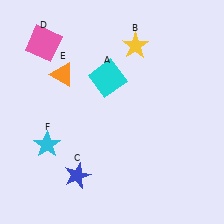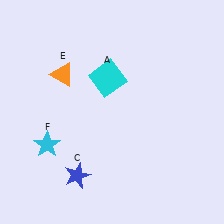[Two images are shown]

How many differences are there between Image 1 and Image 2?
There are 2 differences between the two images.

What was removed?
The pink square (D), the yellow star (B) were removed in Image 2.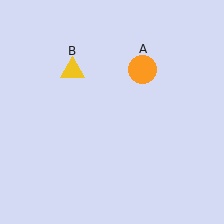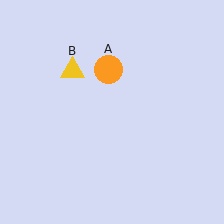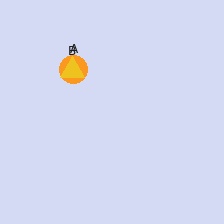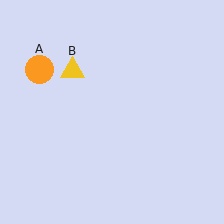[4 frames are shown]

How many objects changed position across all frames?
1 object changed position: orange circle (object A).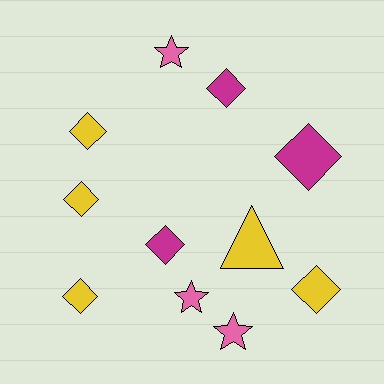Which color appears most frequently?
Yellow, with 5 objects.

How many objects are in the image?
There are 11 objects.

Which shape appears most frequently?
Diamond, with 7 objects.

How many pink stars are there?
There are 3 pink stars.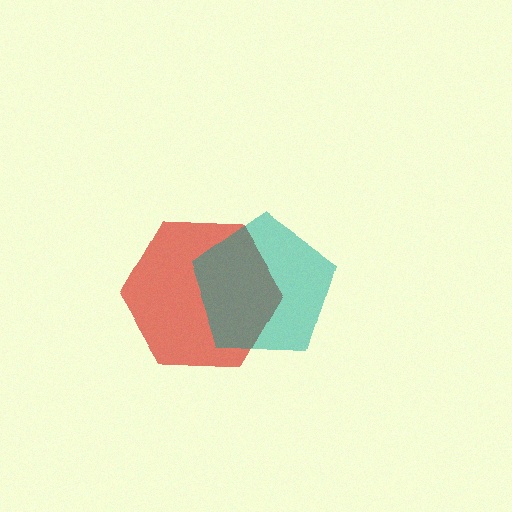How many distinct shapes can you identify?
There are 2 distinct shapes: a red hexagon, a teal pentagon.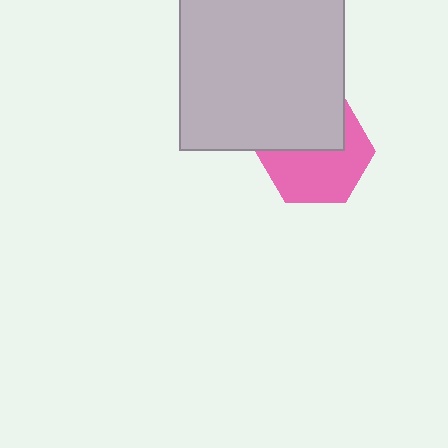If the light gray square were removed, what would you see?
You would see the complete pink hexagon.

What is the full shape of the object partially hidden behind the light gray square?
The partially hidden object is a pink hexagon.